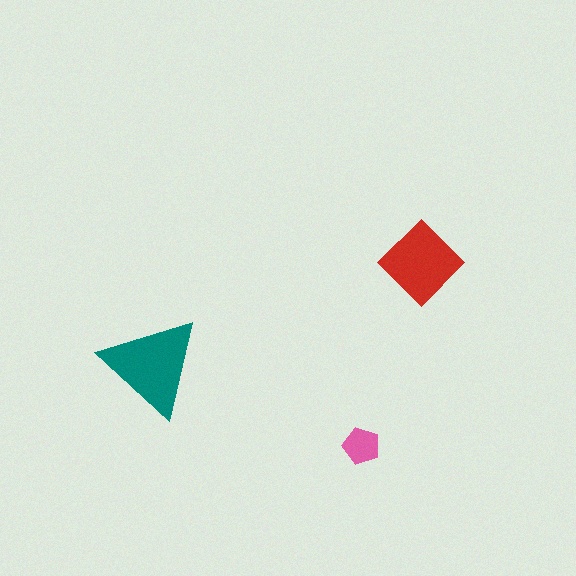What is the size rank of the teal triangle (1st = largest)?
1st.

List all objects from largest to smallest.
The teal triangle, the red diamond, the pink pentagon.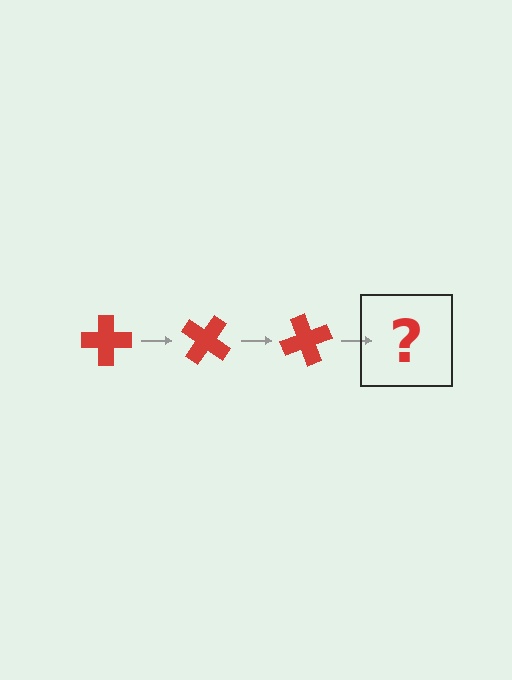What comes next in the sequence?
The next element should be a red cross rotated 105 degrees.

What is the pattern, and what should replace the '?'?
The pattern is that the cross rotates 35 degrees each step. The '?' should be a red cross rotated 105 degrees.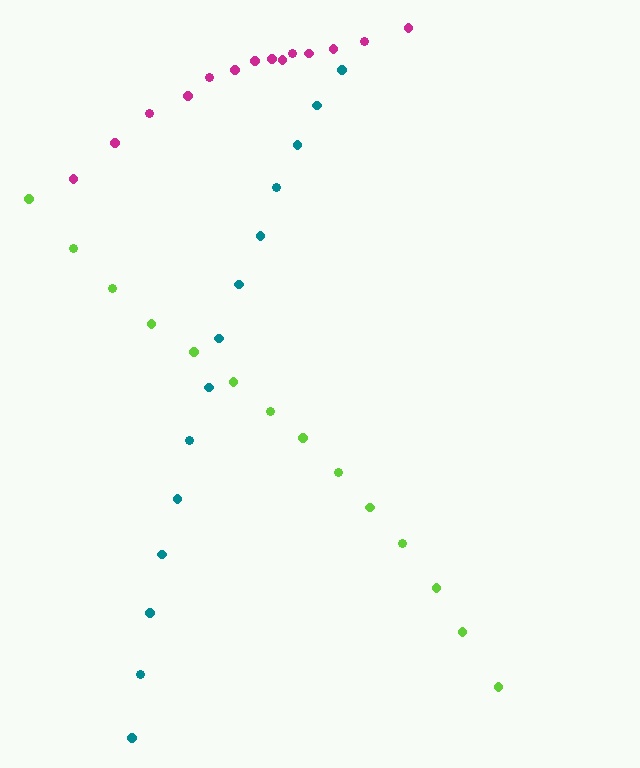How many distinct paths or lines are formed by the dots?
There are 3 distinct paths.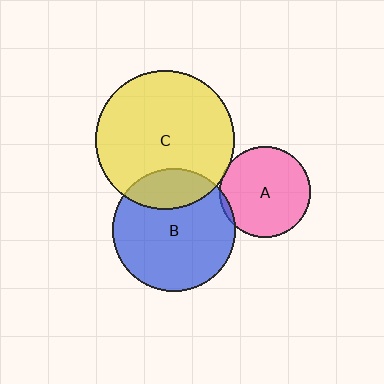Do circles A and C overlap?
Yes.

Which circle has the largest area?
Circle C (yellow).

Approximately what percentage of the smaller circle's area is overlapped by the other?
Approximately 5%.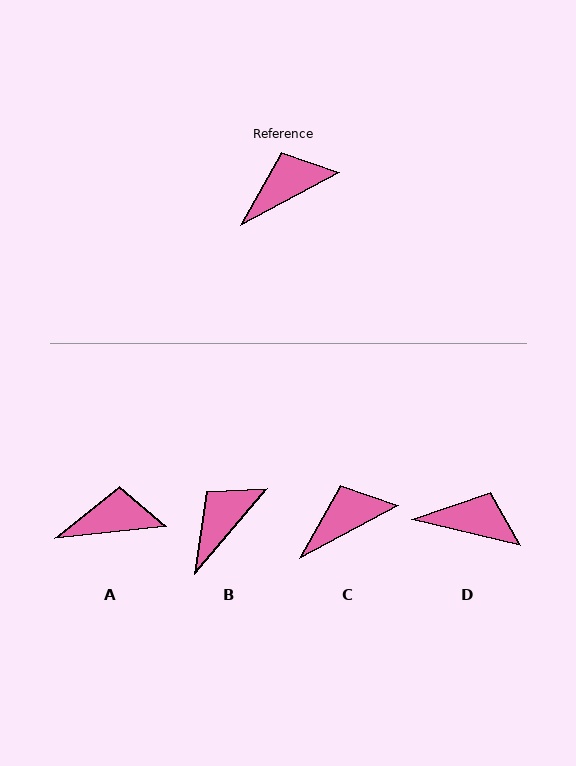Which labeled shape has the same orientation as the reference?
C.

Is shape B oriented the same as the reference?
No, it is off by about 21 degrees.